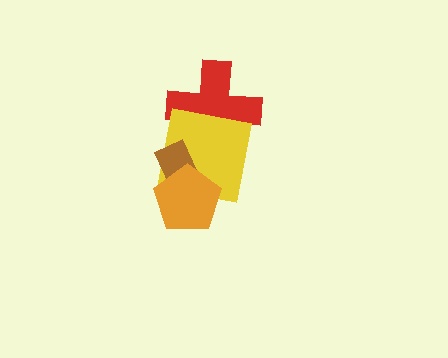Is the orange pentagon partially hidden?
No, no other shape covers it.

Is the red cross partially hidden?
Yes, it is partially covered by another shape.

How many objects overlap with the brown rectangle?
2 objects overlap with the brown rectangle.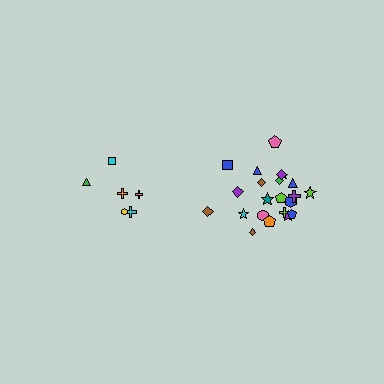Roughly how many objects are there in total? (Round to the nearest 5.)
Roughly 30 objects in total.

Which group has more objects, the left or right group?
The right group.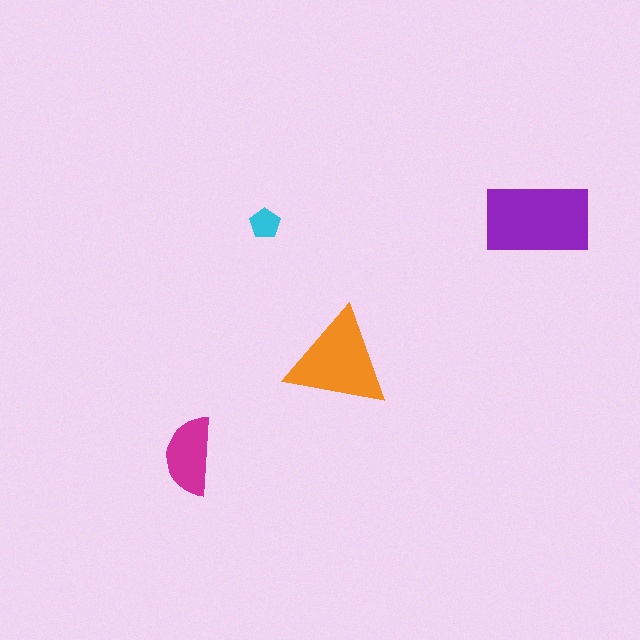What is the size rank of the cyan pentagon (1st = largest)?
4th.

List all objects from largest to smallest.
The purple rectangle, the orange triangle, the magenta semicircle, the cyan pentagon.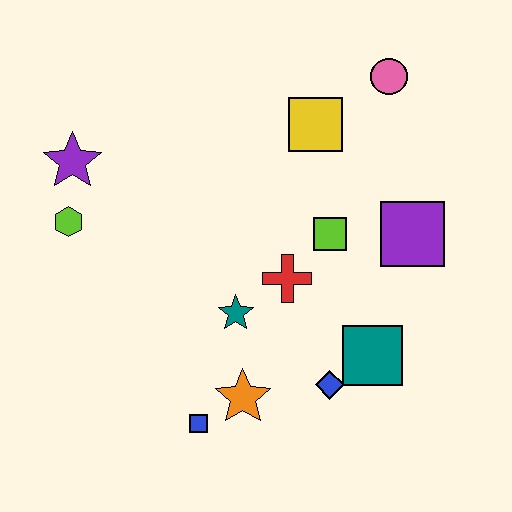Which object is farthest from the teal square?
The purple star is farthest from the teal square.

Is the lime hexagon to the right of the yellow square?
No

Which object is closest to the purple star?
The lime hexagon is closest to the purple star.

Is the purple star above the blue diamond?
Yes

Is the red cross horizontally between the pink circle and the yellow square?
No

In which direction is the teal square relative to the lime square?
The teal square is below the lime square.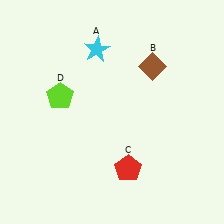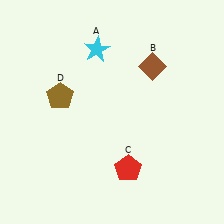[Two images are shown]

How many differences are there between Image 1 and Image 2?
There is 1 difference between the two images.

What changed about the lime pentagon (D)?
In Image 1, D is lime. In Image 2, it changed to brown.